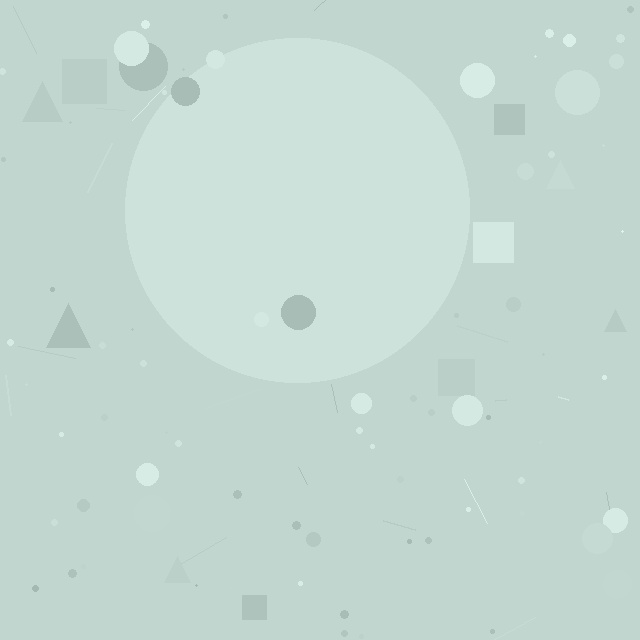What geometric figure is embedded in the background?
A circle is embedded in the background.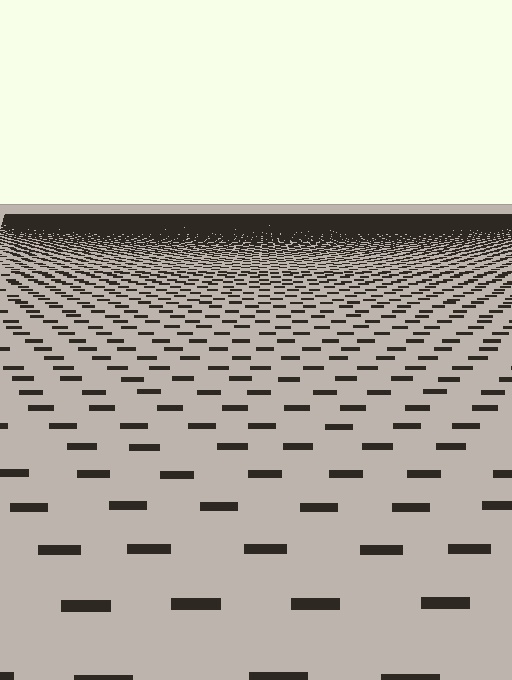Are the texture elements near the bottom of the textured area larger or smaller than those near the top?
Larger. Near the bottom, elements are closer to the viewer and appear at a bigger on-screen size.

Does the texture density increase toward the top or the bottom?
Density increases toward the top.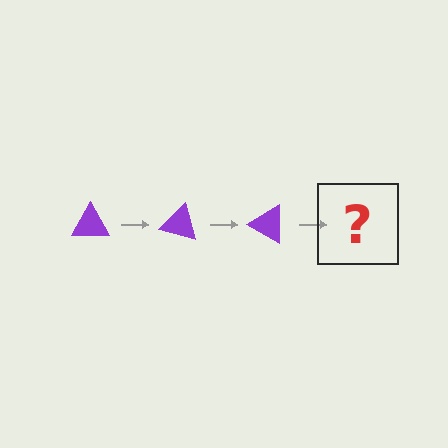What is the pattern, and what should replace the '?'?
The pattern is that the triangle rotates 15 degrees each step. The '?' should be a purple triangle rotated 45 degrees.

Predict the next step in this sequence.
The next step is a purple triangle rotated 45 degrees.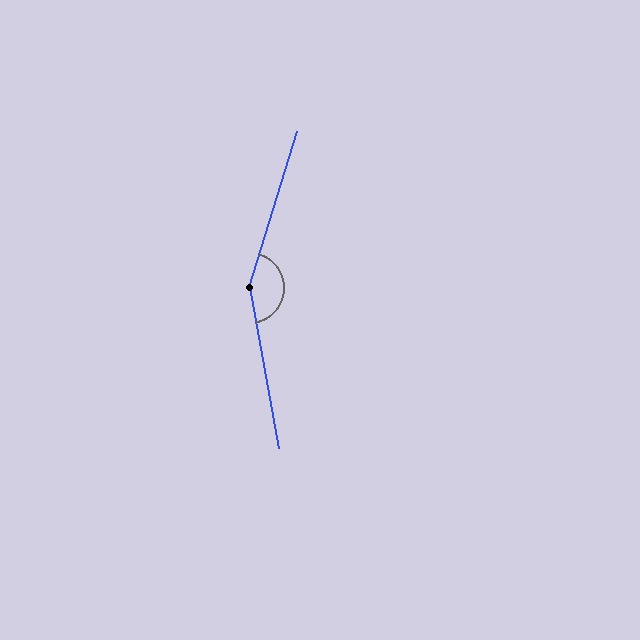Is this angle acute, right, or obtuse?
It is obtuse.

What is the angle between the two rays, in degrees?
Approximately 153 degrees.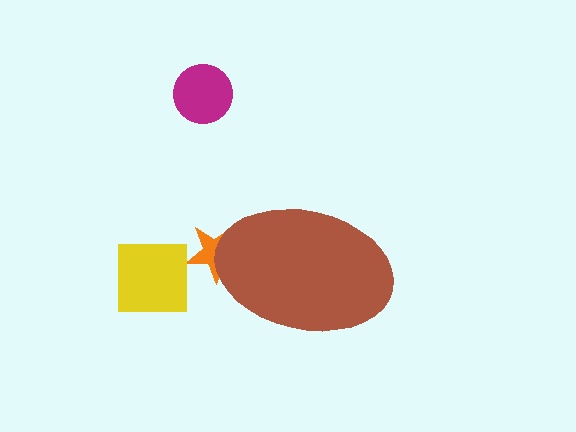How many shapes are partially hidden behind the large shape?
1 shape is partially hidden.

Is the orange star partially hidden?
Yes, the orange star is partially hidden behind the brown ellipse.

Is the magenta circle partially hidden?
No, the magenta circle is fully visible.